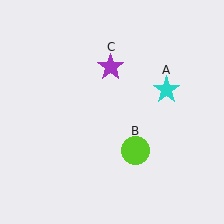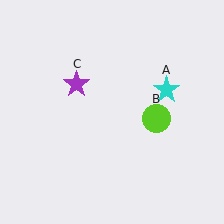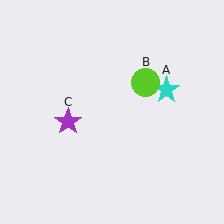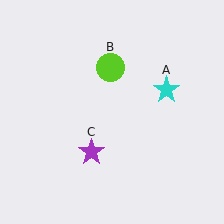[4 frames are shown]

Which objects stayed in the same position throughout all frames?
Cyan star (object A) remained stationary.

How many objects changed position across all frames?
2 objects changed position: lime circle (object B), purple star (object C).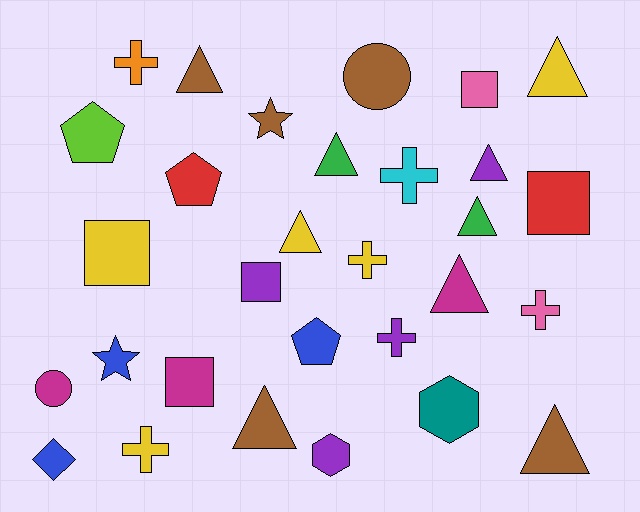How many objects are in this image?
There are 30 objects.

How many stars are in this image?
There are 2 stars.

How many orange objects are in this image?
There is 1 orange object.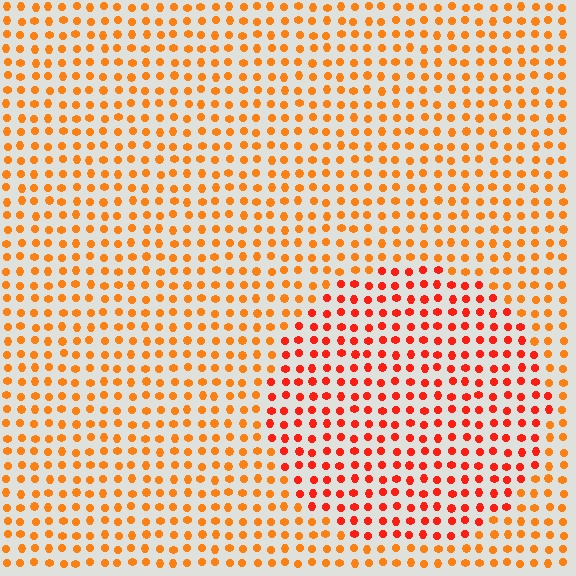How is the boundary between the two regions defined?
The boundary is defined purely by a slight shift in hue (about 26 degrees). Spacing, size, and orientation are identical on both sides.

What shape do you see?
I see a circle.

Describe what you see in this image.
The image is filled with small orange elements in a uniform arrangement. A circle-shaped region is visible where the elements are tinted to a slightly different hue, forming a subtle color boundary.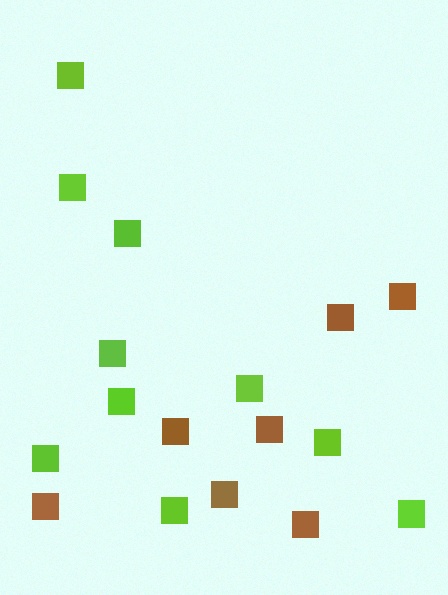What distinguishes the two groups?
There are 2 groups: one group of lime squares (10) and one group of brown squares (7).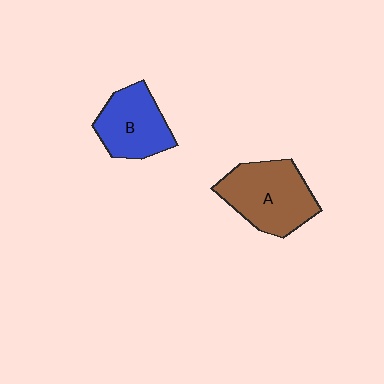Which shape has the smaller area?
Shape B (blue).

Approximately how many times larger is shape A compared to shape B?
Approximately 1.3 times.